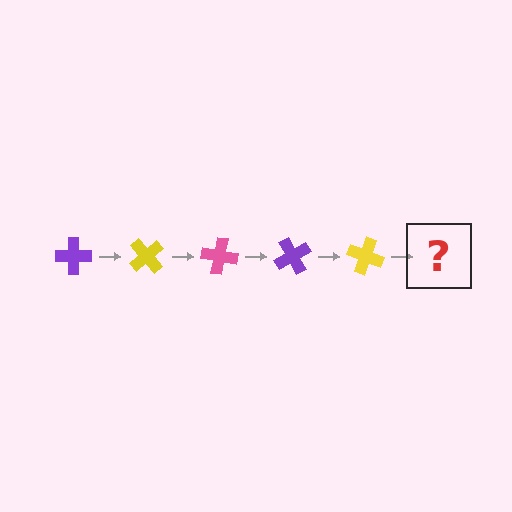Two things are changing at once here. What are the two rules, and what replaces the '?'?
The two rules are that it rotates 50 degrees each step and the color cycles through purple, yellow, and pink. The '?' should be a pink cross, rotated 250 degrees from the start.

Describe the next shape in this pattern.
It should be a pink cross, rotated 250 degrees from the start.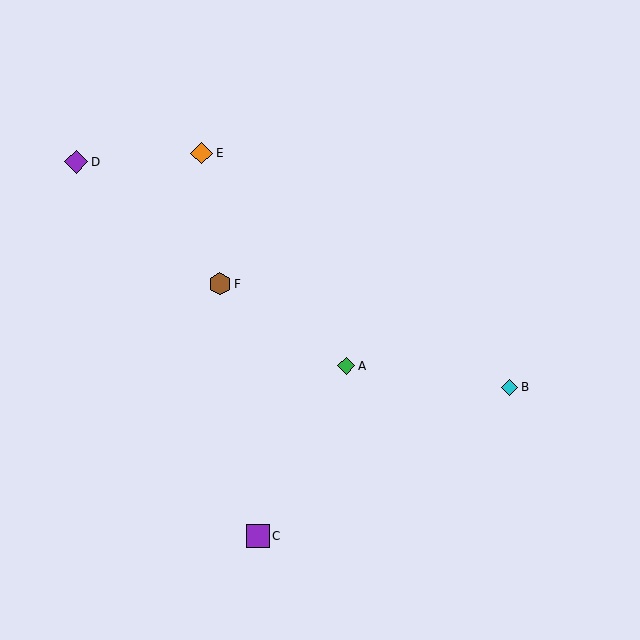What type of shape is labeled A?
Shape A is a green diamond.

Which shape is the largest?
The purple square (labeled C) is the largest.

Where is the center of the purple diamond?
The center of the purple diamond is at (76, 162).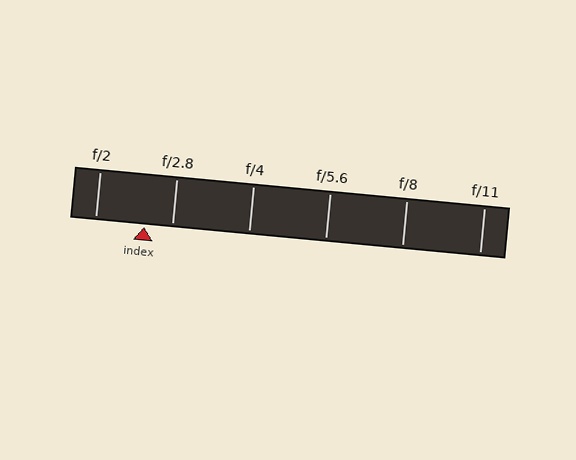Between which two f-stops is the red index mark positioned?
The index mark is between f/2 and f/2.8.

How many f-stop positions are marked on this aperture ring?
There are 6 f-stop positions marked.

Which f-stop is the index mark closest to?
The index mark is closest to f/2.8.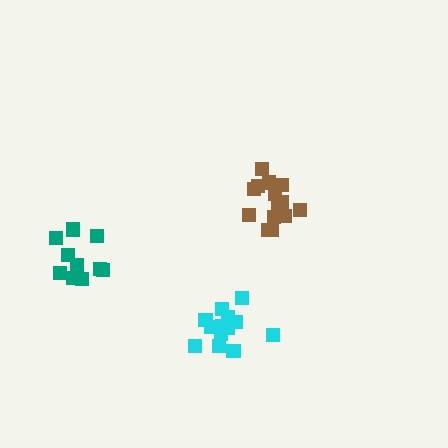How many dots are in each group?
Group 1: 14 dots, Group 2: 11 dots, Group 3: 14 dots (39 total).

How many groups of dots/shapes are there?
There are 3 groups.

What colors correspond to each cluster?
The clusters are colored: brown, teal, cyan.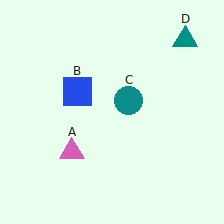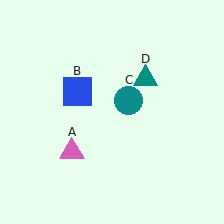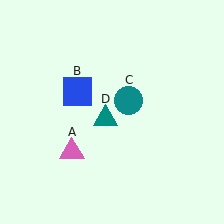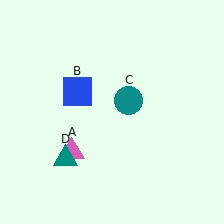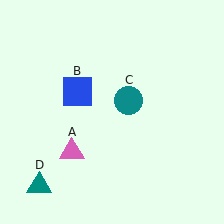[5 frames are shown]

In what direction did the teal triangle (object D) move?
The teal triangle (object D) moved down and to the left.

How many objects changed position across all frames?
1 object changed position: teal triangle (object D).